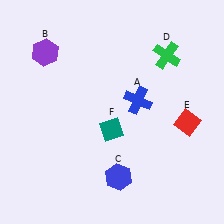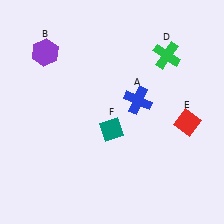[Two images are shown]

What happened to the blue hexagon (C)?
The blue hexagon (C) was removed in Image 2. It was in the bottom-right area of Image 1.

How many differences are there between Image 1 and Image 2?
There is 1 difference between the two images.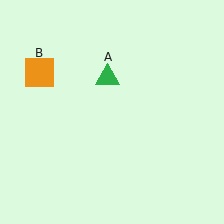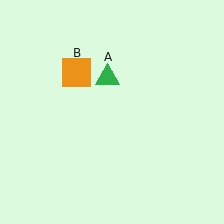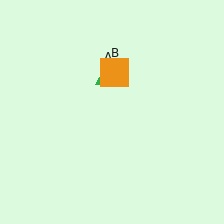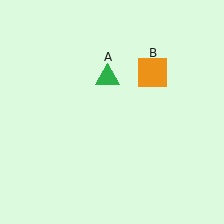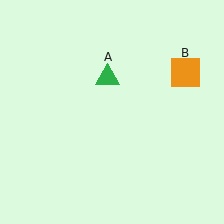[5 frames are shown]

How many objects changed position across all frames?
1 object changed position: orange square (object B).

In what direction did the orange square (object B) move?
The orange square (object B) moved right.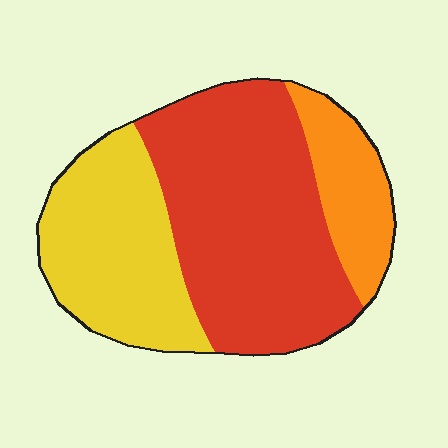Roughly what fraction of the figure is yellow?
Yellow covers around 30% of the figure.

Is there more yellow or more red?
Red.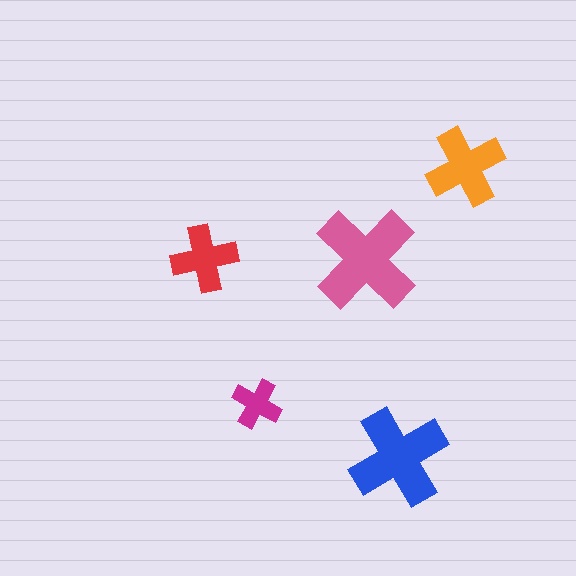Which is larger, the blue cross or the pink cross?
The pink one.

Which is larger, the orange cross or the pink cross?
The pink one.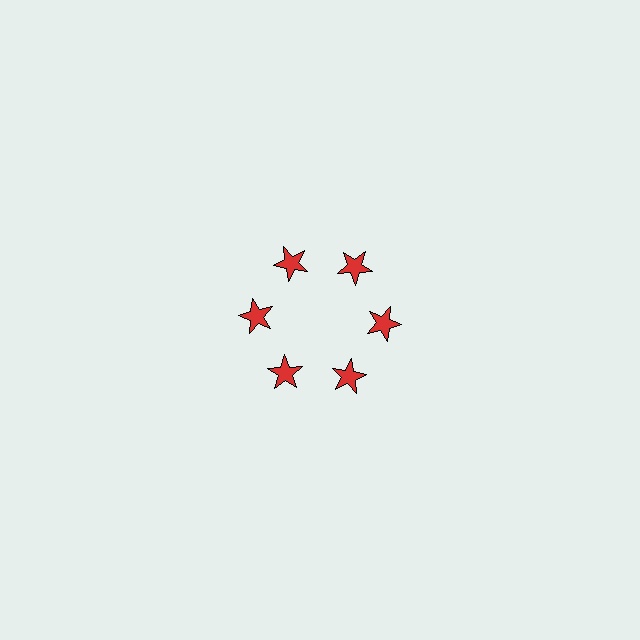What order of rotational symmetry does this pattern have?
This pattern has 6-fold rotational symmetry.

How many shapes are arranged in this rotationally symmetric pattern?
There are 6 shapes, arranged in 6 groups of 1.